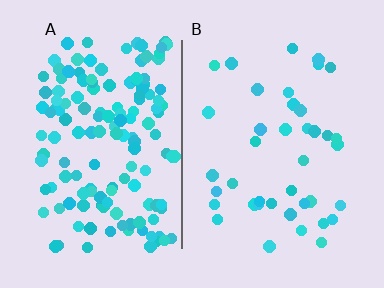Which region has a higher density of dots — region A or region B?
A (the left).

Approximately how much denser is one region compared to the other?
Approximately 3.7× — region A over region B.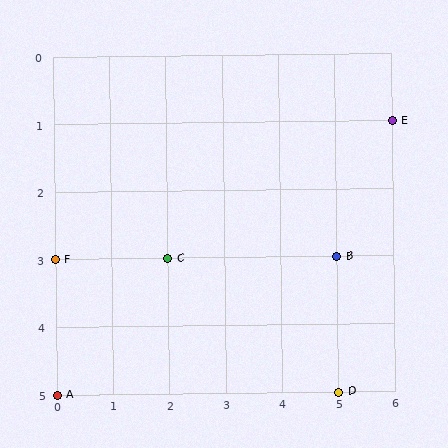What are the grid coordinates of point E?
Point E is at grid coordinates (6, 1).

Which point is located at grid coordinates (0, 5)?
Point A is at (0, 5).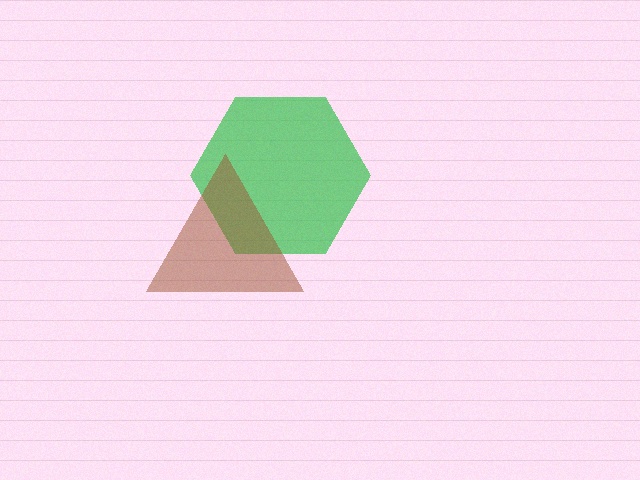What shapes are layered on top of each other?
The layered shapes are: a green hexagon, a brown triangle.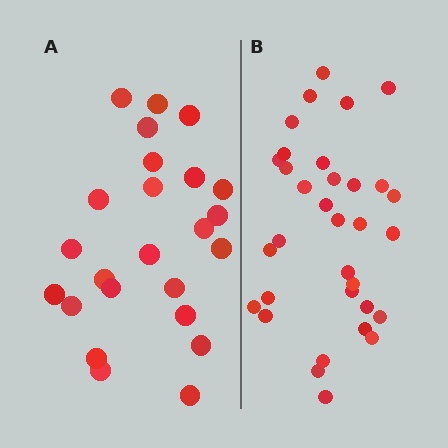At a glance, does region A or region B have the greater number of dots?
Region B (the right region) has more dots.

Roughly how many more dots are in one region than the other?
Region B has roughly 8 or so more dots than region A.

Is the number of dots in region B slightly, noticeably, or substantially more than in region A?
Region B has noticeably more, but not dramatically so. The ratio is roughly 1.4 to 1.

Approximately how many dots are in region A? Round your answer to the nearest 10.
About 20 dots. (The exact count is 24, which rounds to 20.)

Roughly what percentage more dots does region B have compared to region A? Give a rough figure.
About 40% more.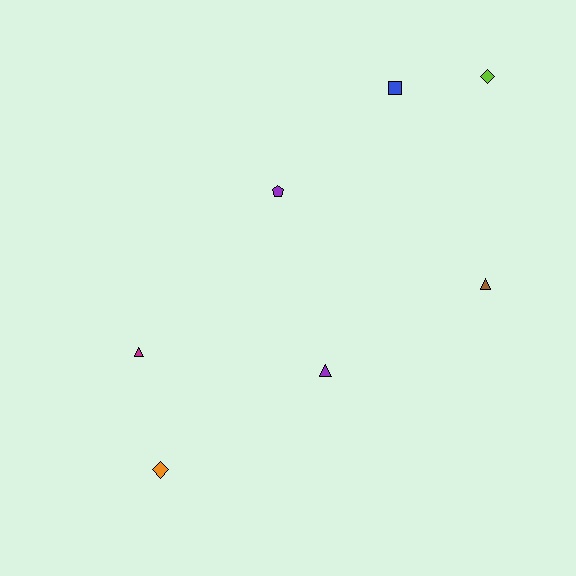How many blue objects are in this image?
There is 1 blue object.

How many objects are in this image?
There are 7 objects.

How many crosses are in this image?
There are no crosses.